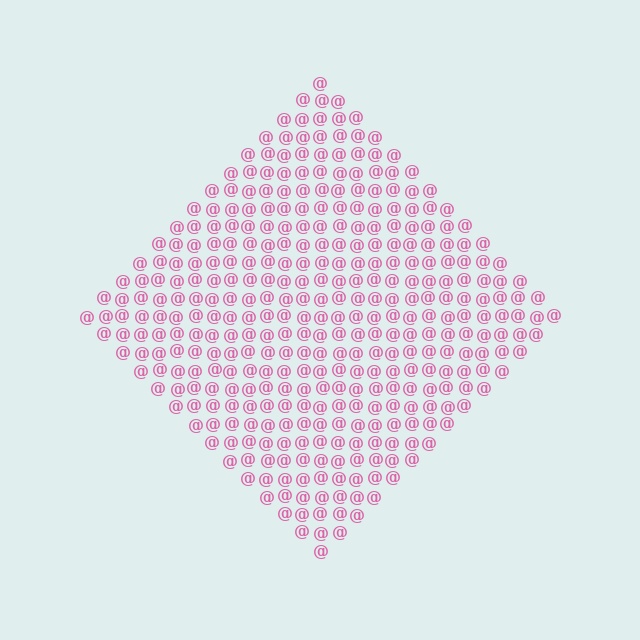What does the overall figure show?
The overall figure shows a diamond.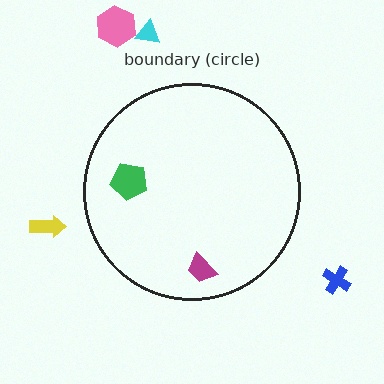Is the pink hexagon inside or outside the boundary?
Outside.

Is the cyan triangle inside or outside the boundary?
Outside.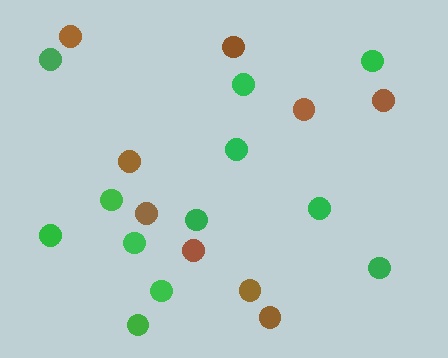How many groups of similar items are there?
There are 2 groups: one group of brown circles (9) and one group of green circles (12).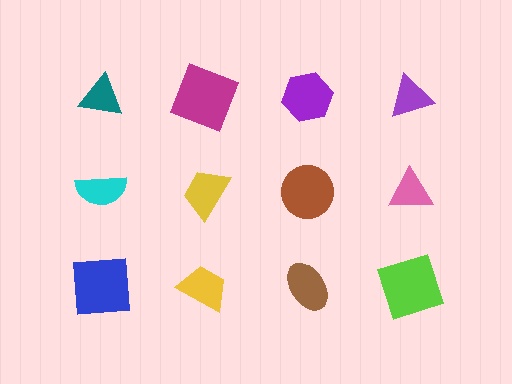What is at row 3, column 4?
A lime square.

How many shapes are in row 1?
4 shapes.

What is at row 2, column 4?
A pink triangle.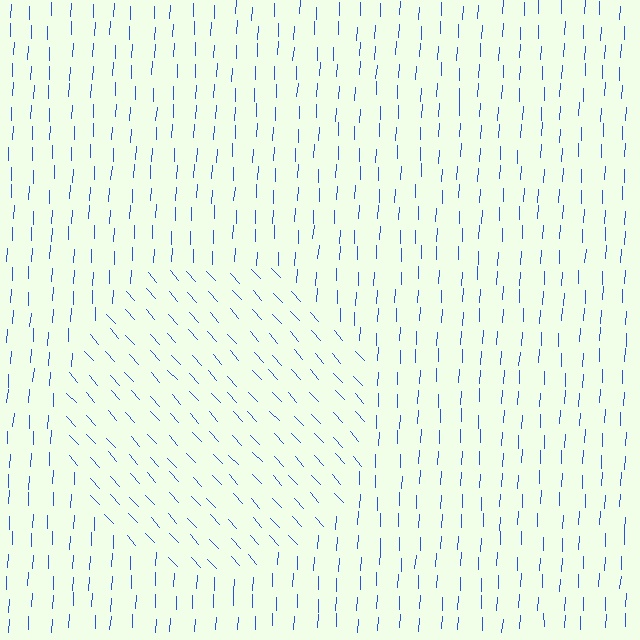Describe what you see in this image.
The image is filled with small blue line segments. A circle region in the image has lines oriented differently from the surrounding lines, creating a visible texture boundary.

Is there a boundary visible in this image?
Yes, there is a texture boundary formed by a change in line orientation.